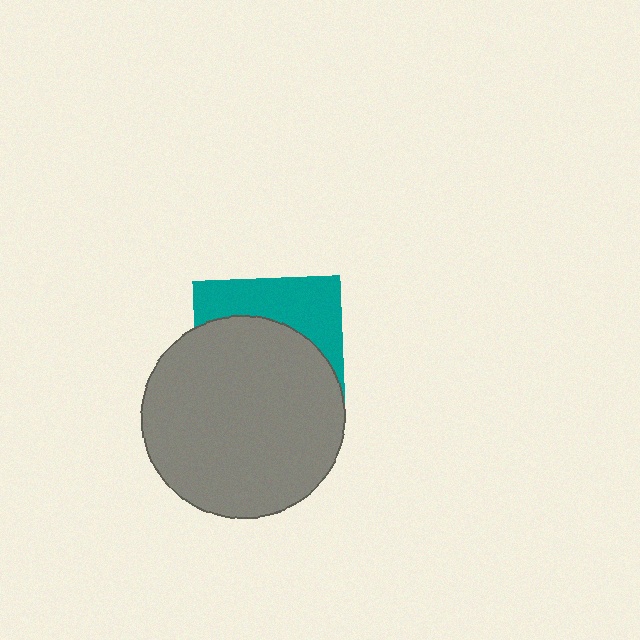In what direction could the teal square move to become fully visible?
The teal square could move up. That would shift it out from behind the gray circle entirely.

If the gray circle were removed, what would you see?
You would see the complete teal square.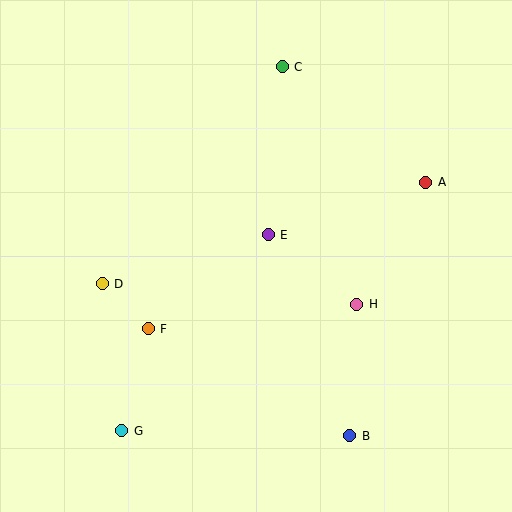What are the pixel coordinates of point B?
Point B is at (350, 436).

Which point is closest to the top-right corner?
Point A is closest to the top-right corner.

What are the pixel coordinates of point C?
Point C is at (282, 67).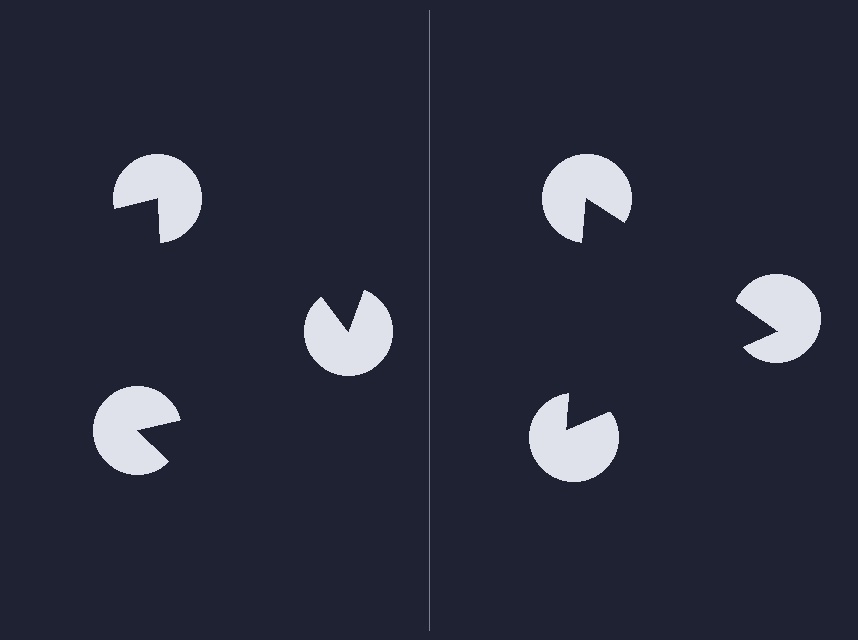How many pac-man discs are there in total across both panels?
6 — 3 on each side.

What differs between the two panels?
The pac-man discs are positioned identically on both sides; only the wedge orientations differ. On the right they align to a triangle; on the left they are misaligned.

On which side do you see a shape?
An illusory triangle appears on the right side. On the left side the wedge cuts are rotated, so no coherent shape forms.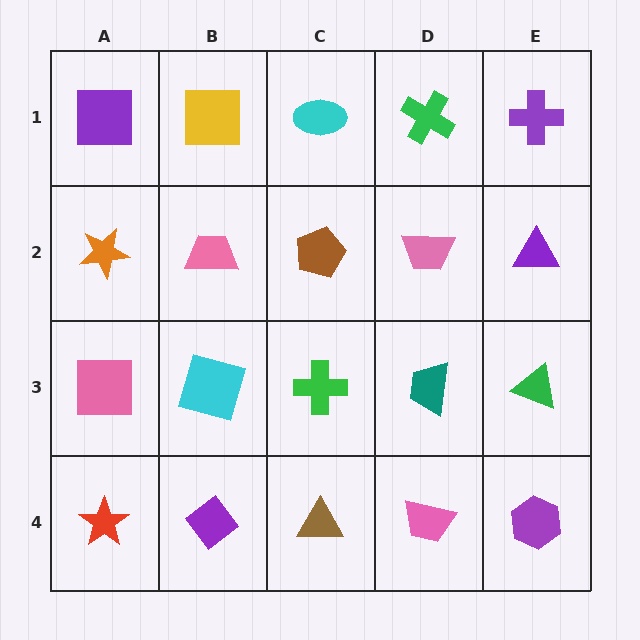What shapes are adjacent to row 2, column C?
A cyan ellipse (row 1, column C), a green cross (row 3, column C), a pink trapezoid (row 2, column B), a pink trapezoid (row 2, column D).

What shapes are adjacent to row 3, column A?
An orange star (row 2, column A), a red star (row 4, column A), a cyan square (row 3, column B).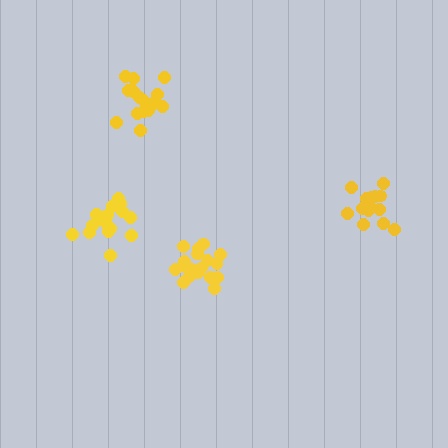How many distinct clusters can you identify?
There are 4 distinct clusters.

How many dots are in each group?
Group 1: 20 dots, Group 2: 16 dots, Group 3: 18 dots, Group 4: 16 dots (70 total).